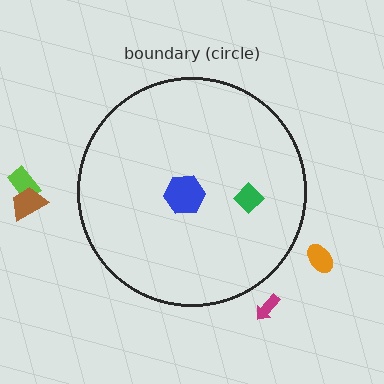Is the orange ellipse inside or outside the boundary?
Outside.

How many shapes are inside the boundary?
2 inside, 4 outside.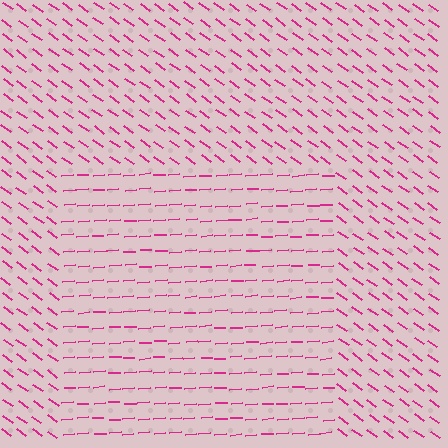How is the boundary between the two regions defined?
The boundary is defined purely by a change in line orientation (approximately 40 degrees difference). All lines are the same color and thickness.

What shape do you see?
I see a rectangle.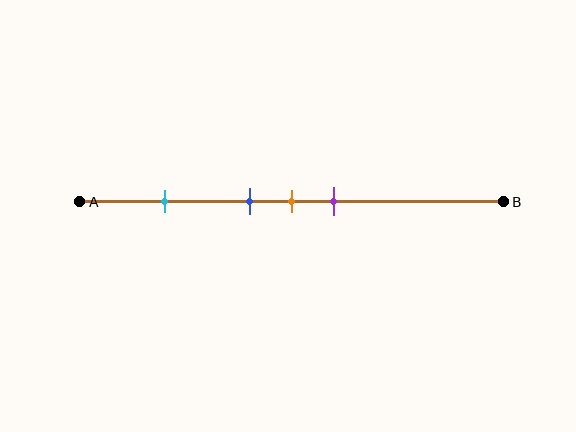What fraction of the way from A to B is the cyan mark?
The cyan mark is approximately 20% (0.2) of the way from A to B.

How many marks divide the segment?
There are 4 marks dividing the segment.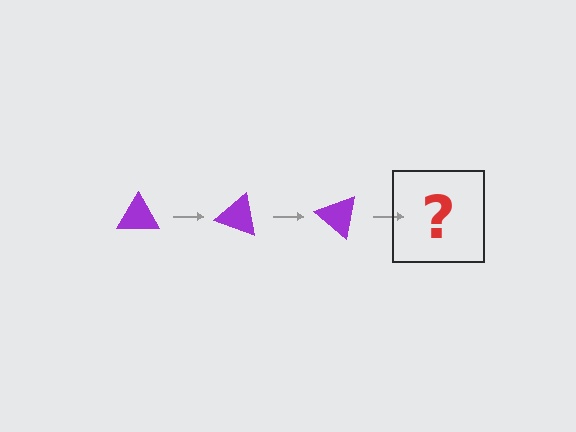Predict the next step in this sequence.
The next step is a purple triangle rotated 60 degrees.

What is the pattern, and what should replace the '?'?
The pattern is that the triangle rotates 20 degrees each step. The '?' should be a purple triangle rotated 60 degrees.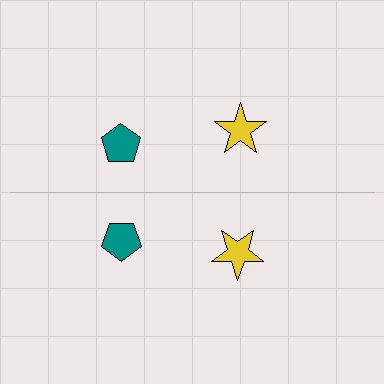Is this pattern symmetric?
Yes, this pattern has bilateral (reflection) symmetry.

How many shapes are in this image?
There are 4 shapes in this image.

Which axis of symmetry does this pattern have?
The pattern has a horizontal axis of symmetry running through the center of the image.